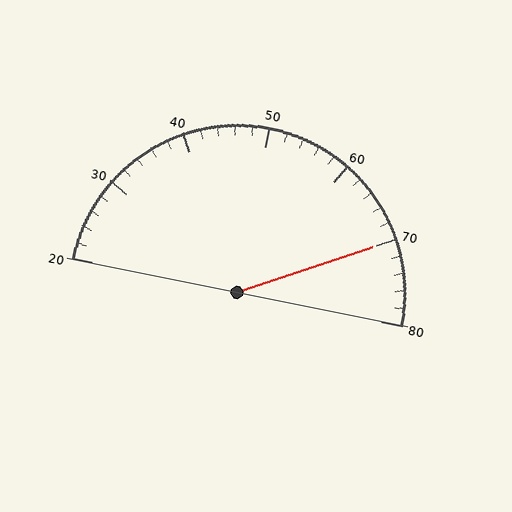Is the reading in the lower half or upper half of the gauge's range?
The reading is in the upper half of the range (20 to 80).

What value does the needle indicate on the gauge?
The needle indicates approximately 70.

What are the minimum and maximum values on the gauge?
The gauge ranges from 20 to 80.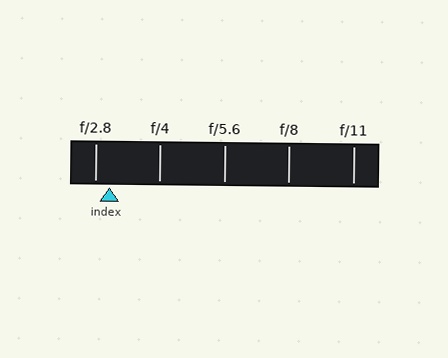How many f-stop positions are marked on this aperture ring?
There are 5 f-stop positions marked.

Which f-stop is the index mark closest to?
The index mark is closest to f/2.8.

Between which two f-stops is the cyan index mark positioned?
The index mark is between f/2.8 and f/4.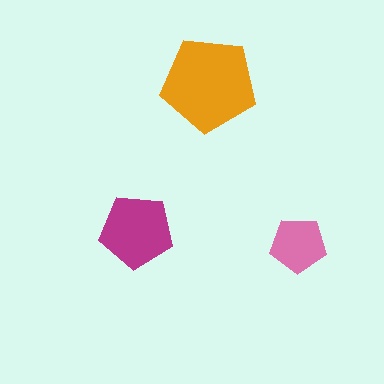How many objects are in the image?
There are 3 objects in the image.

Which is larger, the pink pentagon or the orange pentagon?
The orange one.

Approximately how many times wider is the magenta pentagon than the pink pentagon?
About 1.5 times wider.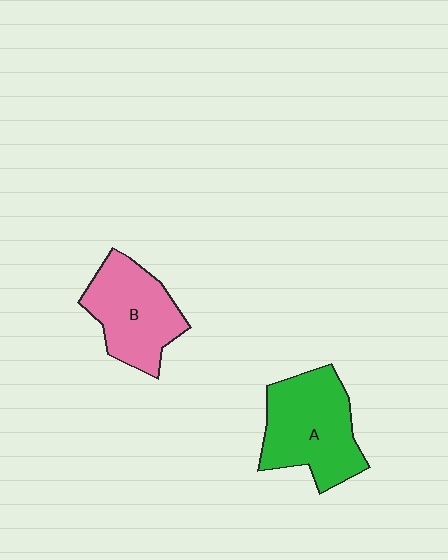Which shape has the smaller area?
Shape B (pink).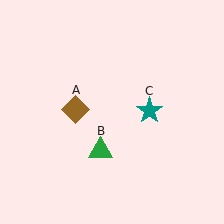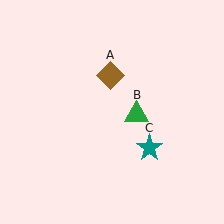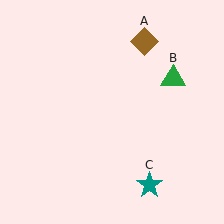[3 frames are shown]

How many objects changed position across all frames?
3 objects changed position: brown diamond (object A), green triangle (object B), teal star (object C).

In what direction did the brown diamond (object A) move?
The brown diamond (object A) moved up and to the right.